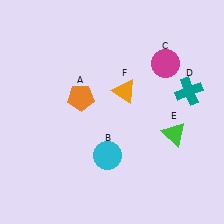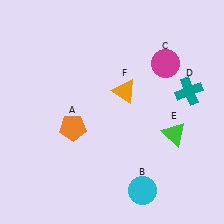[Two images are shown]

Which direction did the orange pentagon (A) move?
The orange pentagon (A) moved down.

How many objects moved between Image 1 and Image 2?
2 objects moved between the two images.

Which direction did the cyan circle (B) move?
The cyan circle (B) moved right.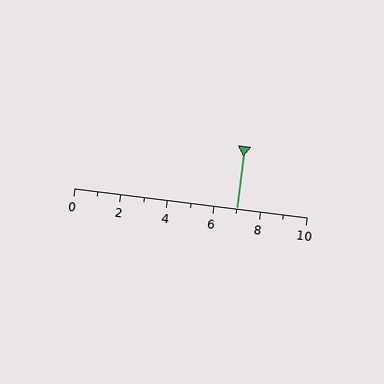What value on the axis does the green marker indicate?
The marker indicates approximately 7.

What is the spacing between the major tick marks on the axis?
The major ticks are spaced 2 apart.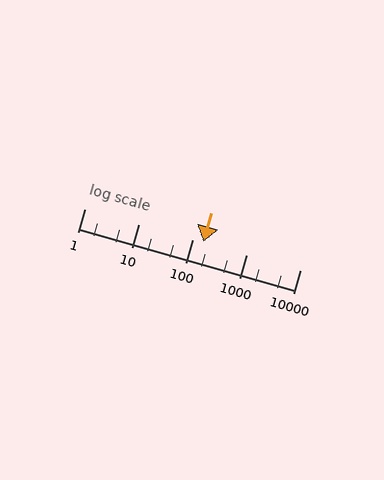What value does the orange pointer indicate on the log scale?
The pointer indicates approximately 160.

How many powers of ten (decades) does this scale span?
The scale spans 4 decades, from 1 to 10000.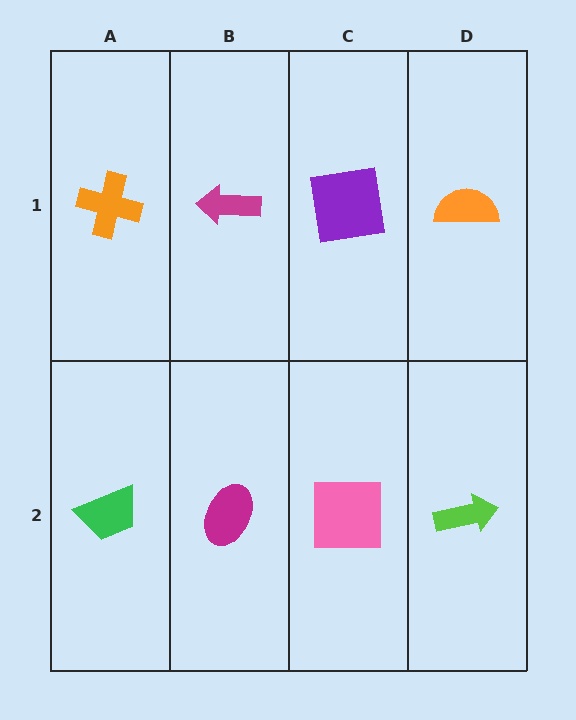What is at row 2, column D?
A lime arrow.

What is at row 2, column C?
A pink square.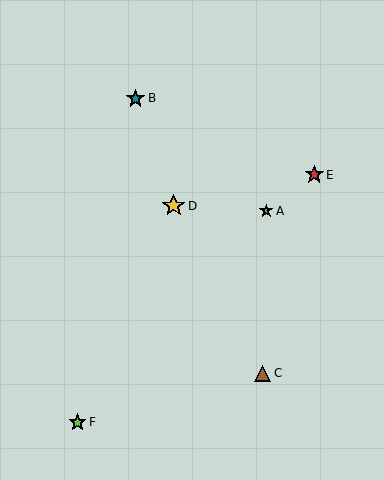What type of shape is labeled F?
Shape F is a lime star.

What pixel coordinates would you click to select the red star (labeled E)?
Click at (314, 175) to select the red star E.